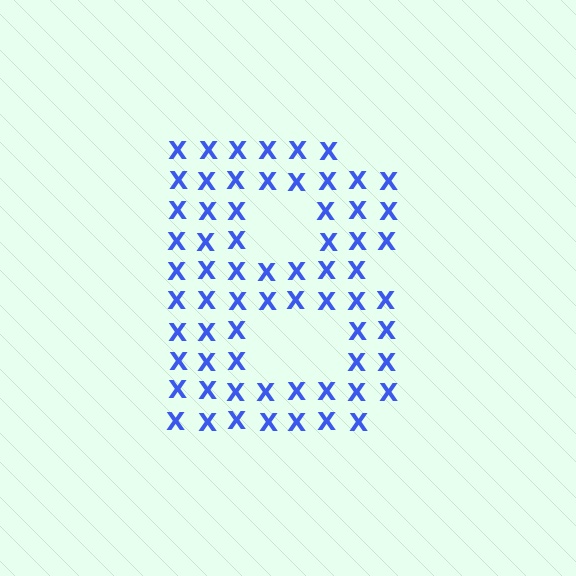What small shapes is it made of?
It is made of small letter X's.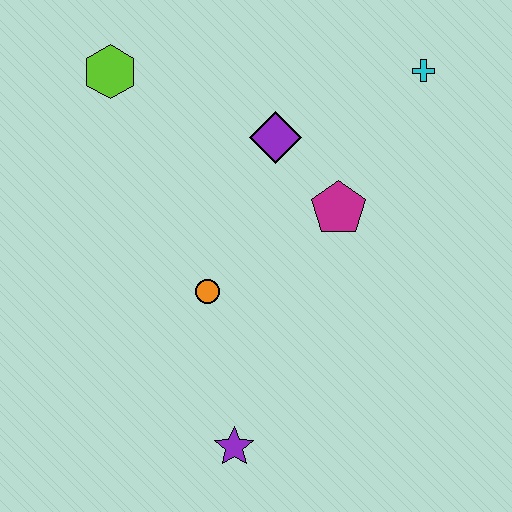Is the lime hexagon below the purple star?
No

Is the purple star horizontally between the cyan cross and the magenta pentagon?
No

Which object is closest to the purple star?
The orange circle is closest to the purple star.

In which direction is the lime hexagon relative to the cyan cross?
The lime hexagon is to the left of the cyan cross.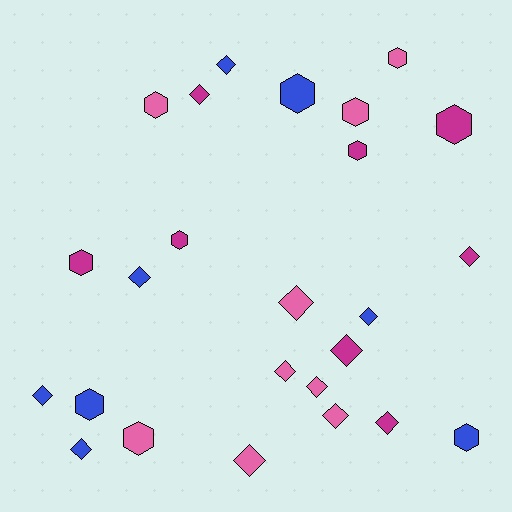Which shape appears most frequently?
Diamond, with 14 objects.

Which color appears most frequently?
Pink, with 9 objects.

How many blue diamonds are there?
There are 5 blue diamonds.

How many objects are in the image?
There are 25 objects.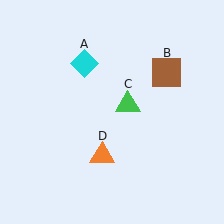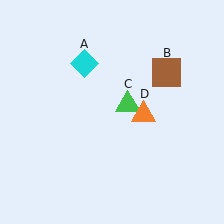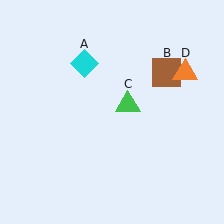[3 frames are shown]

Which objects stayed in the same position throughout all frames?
Cyan diamond (object A) and brown square (object B) and green triangle (object C) remained stationary.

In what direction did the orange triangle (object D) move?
The orange triangle (object D) moved up and to the right.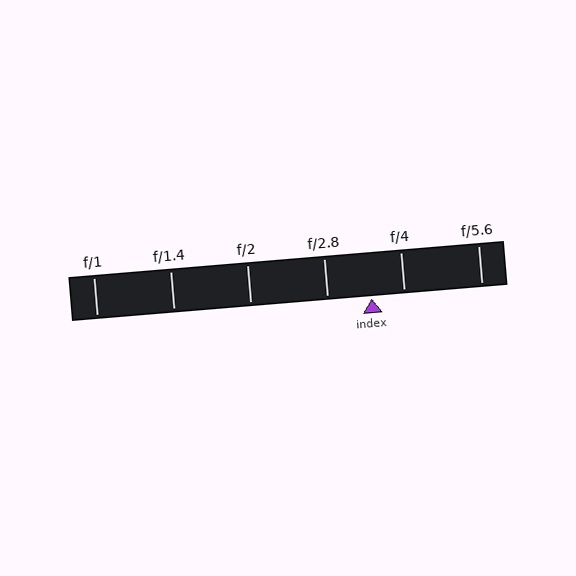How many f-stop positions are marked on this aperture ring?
There are 6 f-stop positions marked.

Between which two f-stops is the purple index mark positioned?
The index mark is between f/2.8 and f/4.